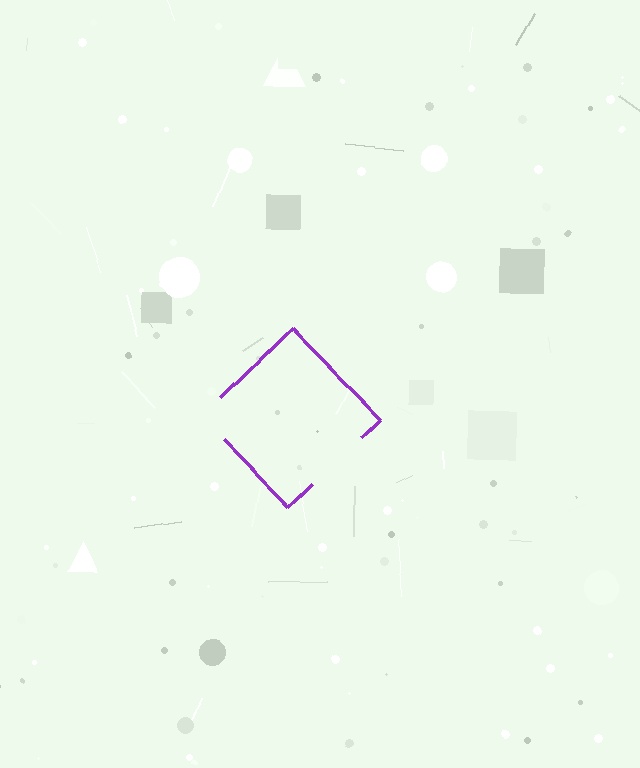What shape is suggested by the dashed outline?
The dashed outline suggests a diamond.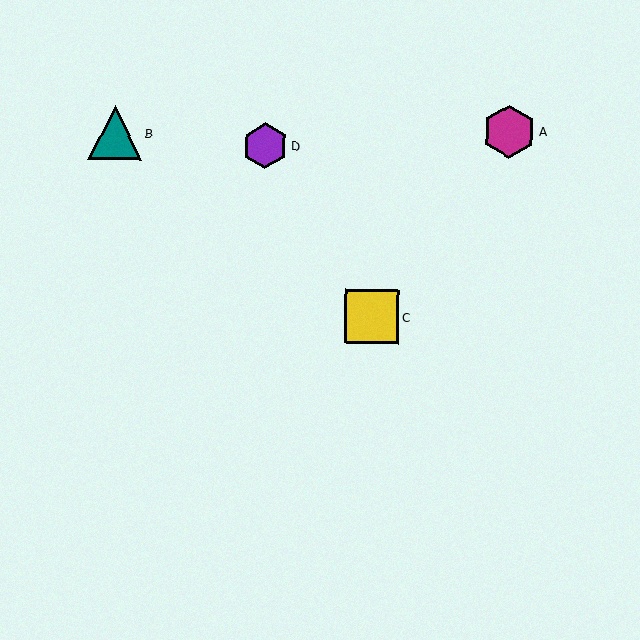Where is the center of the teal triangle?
The center of the teal triangle is at (115, 133).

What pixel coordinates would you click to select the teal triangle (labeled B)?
Click at (115, 133) to select the teal triangle B.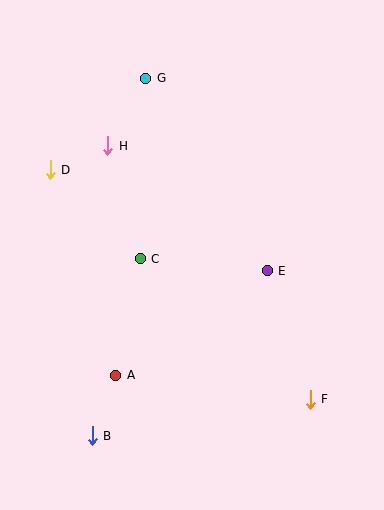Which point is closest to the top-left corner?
Point G is closest to the top-left corner.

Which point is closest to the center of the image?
Point C at (140, 259) is closest to the center.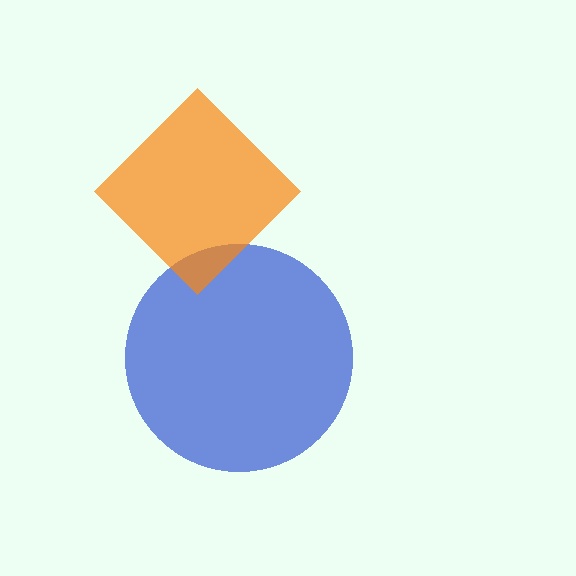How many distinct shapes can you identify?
There are 2 distinct shapes: a blue circle, an orange diamond.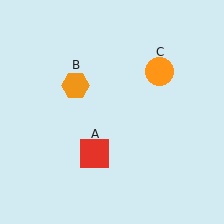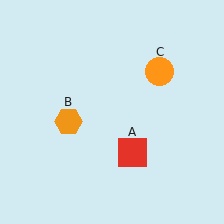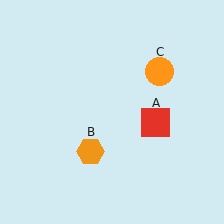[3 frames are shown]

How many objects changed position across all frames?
2 objects changed position: red square (object A), orange hexagon (object B).